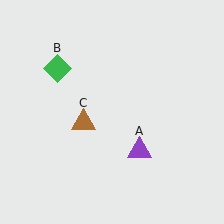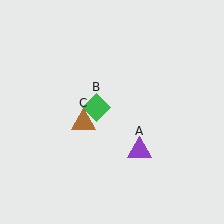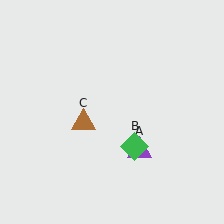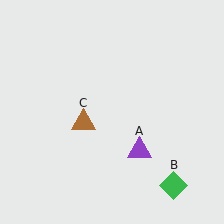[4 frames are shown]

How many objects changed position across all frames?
1 object changed position: green diamond (object B).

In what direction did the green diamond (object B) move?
The green diamond (object B) moved down and to the right.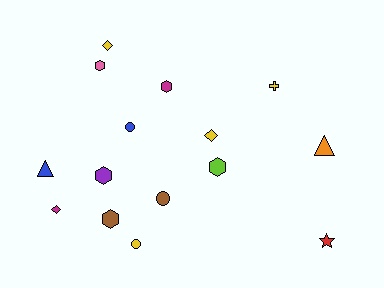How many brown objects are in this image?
There are 2 brown objects.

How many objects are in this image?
There are 15 objects.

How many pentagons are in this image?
There are no pentagons.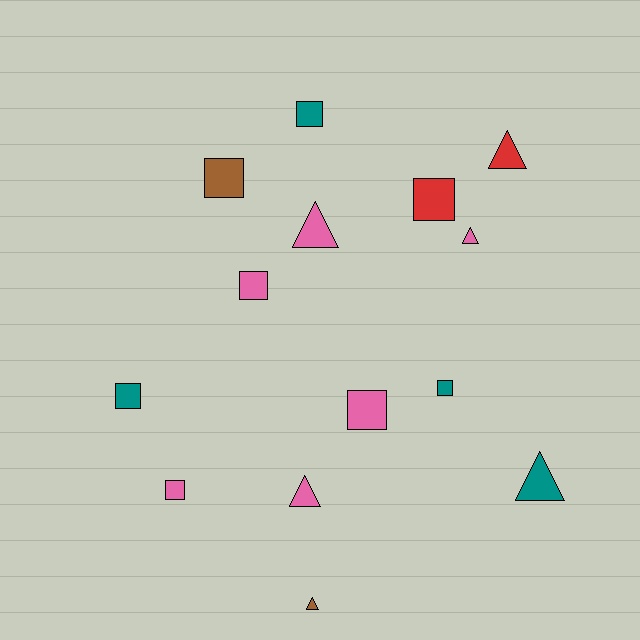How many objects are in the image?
There are 14 objects.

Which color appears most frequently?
Pink, with 6 objects.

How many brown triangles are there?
There is 1 brown triangle.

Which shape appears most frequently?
Square, with 8 objects.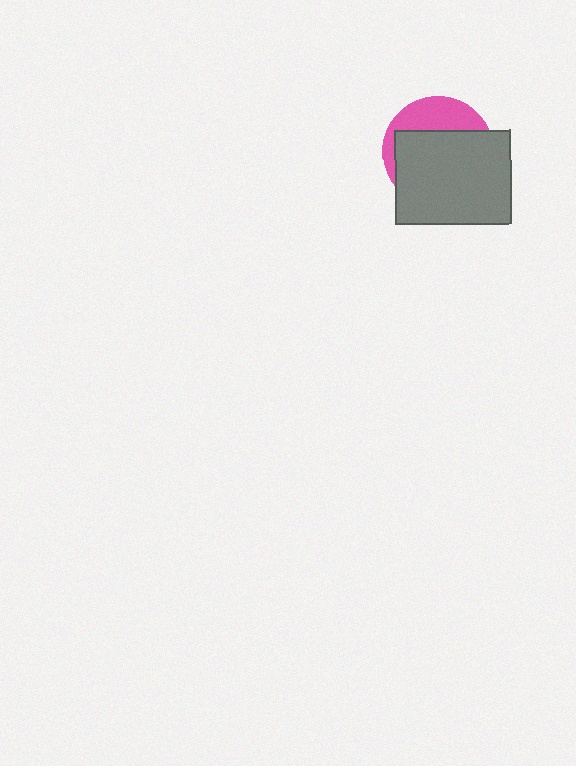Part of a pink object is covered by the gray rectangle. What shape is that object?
It is a circle.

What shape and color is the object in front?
The object in front is a gray rectangle.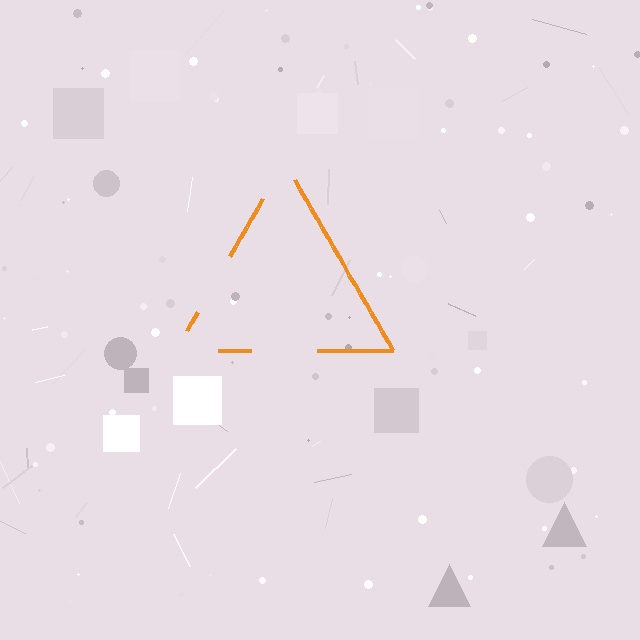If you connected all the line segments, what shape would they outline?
They would outline a triangle.